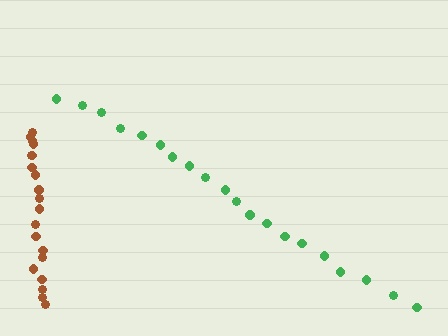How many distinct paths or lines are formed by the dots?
There are 2 distinct paths.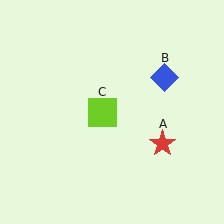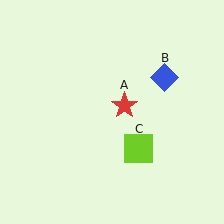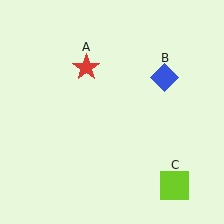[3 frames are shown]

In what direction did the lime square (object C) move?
The lime square (object C) moved down and to the right.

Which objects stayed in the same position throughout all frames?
Blue diamond (object B) remained stationary.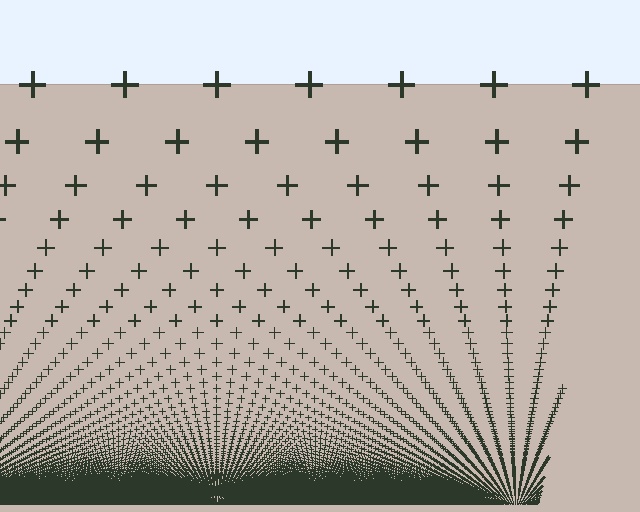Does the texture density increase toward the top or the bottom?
Density increases toward the bottom.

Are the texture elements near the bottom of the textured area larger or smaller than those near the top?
Smaller. The gradient is inverted — elements near the bottom are smaller and denser.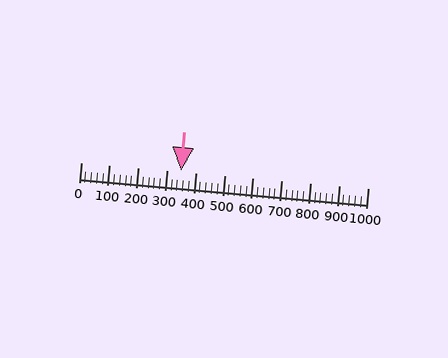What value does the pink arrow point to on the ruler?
The pink arrow points to approximately 350.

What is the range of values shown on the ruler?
The ruler shows values from 0 to 1000.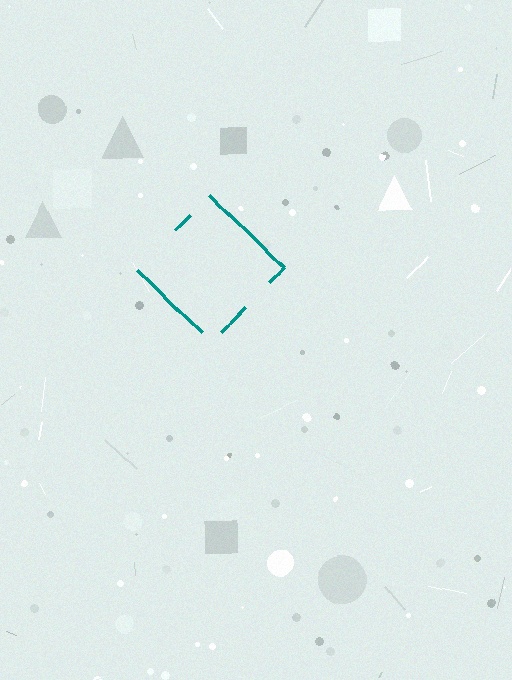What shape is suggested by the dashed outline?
The dashed outline suggests a diamond.